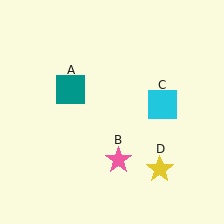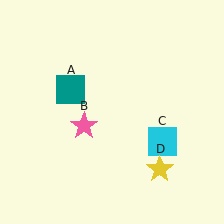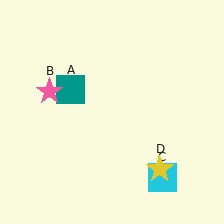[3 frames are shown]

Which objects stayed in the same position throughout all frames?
Teal square (object A) and yellow star (object D) remained stationary.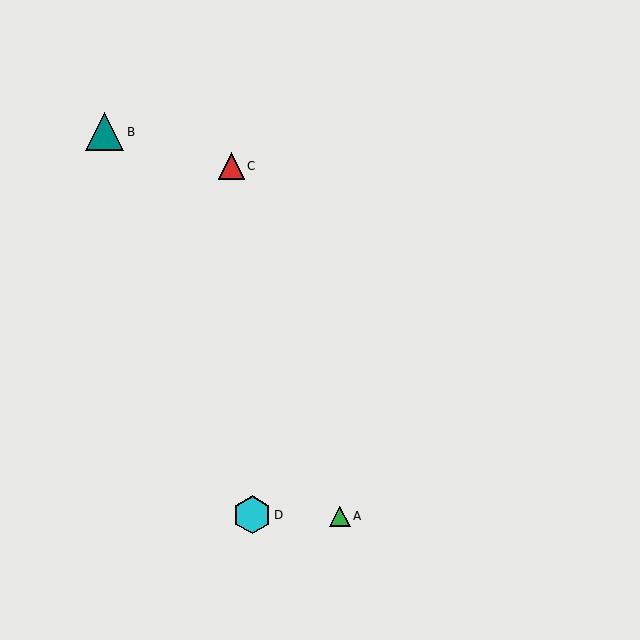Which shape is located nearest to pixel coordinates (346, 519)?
The green triangle (labeled A) at (340, 516) is nearest to that location.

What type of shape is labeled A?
Shape A is a green triangle.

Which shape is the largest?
The cyan hexagon (labeled D) is the largest.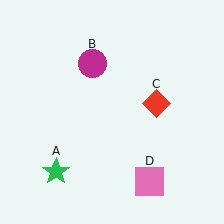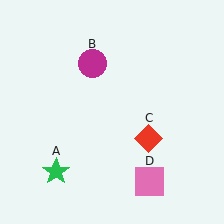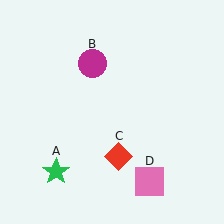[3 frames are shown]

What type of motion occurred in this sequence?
The red diamond (object C) rotated clockwise around the center of the scene.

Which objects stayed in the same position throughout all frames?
Green star (object A) and magenta circle (object B) and pink square (object D) remained stationary.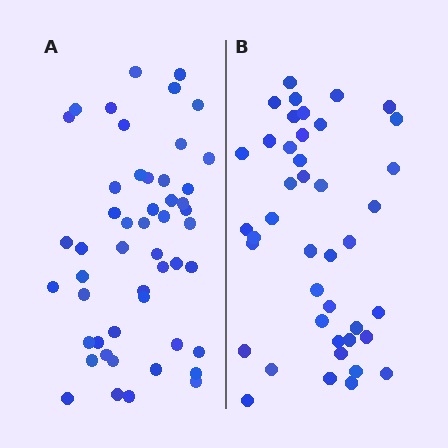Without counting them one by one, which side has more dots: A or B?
Region A (the left region) has more dots.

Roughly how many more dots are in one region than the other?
Region A has roughly 8 or so more dots than region B.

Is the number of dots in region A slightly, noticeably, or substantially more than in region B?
Region A has only slightly more — the two regions are fairly close. The ratio is roughly 1.2 to 1.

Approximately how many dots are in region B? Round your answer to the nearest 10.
About 40 dots. (The exact count is 42, which rounds to 40.)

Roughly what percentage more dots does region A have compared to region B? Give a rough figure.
About 20% more.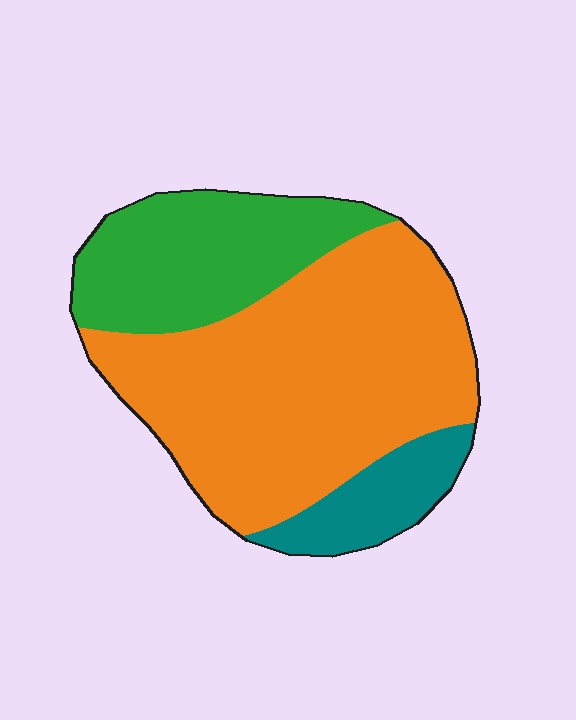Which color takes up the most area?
Orange, at roughly 60%.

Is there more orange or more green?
Orange.